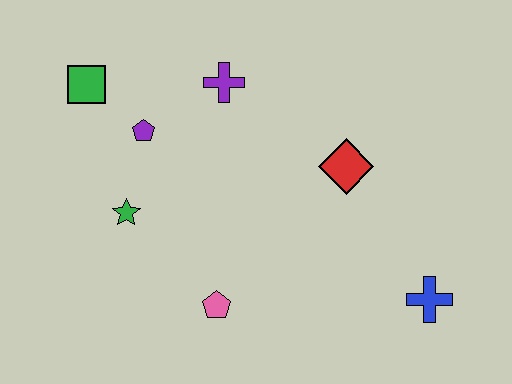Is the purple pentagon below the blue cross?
No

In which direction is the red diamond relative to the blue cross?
The red diamond is above the blue cross.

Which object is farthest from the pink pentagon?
The green square is farthest from the pink pentagon.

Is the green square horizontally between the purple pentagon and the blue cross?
No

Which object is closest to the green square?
The purple pentagon is closest to the green square.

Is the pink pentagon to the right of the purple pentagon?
Yes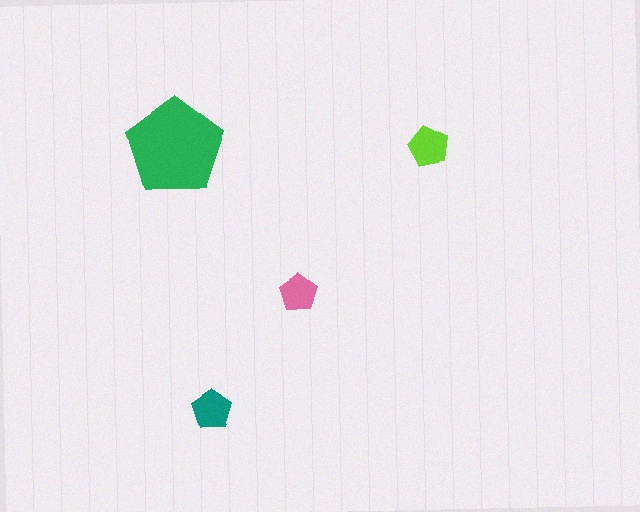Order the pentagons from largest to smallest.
the green one, the lime one, the teal one, the pink one.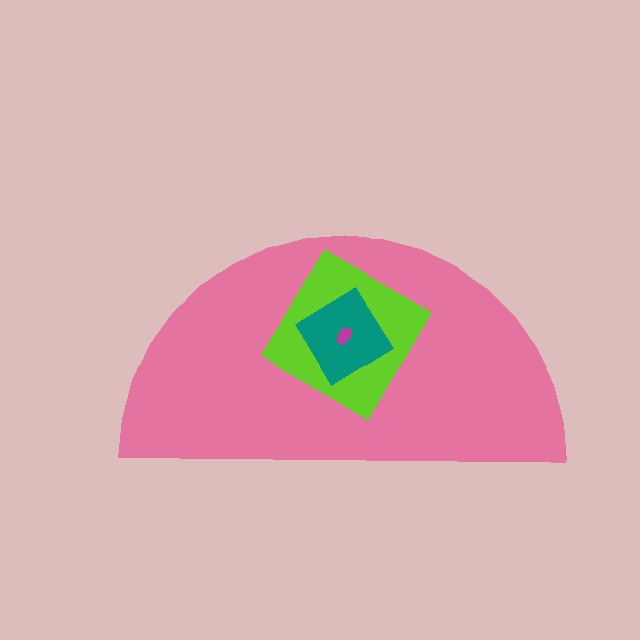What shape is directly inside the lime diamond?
The teal diamond.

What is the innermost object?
The magenta ellipse.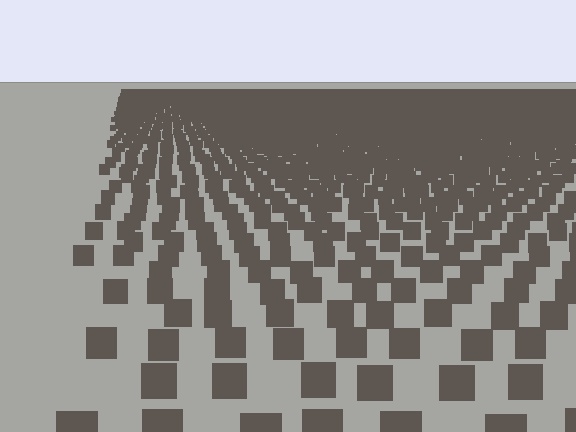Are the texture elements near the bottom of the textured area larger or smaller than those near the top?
Larger. Near the bottom, elements are closer to the viewer and appear at a bigger on-screen size.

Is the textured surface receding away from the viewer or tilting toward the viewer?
The surface is receding away from the viewer. Texture elements get smaller and denser toward the top.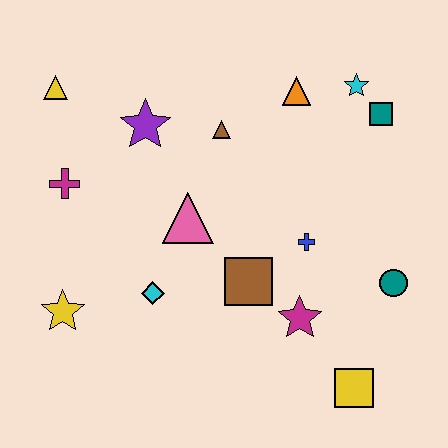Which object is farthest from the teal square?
The yellow star is farthest from the teal square.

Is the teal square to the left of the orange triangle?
No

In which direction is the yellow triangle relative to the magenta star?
The yellow triangle is to the left of the magenta star.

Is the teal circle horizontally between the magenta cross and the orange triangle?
No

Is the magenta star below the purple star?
Yes